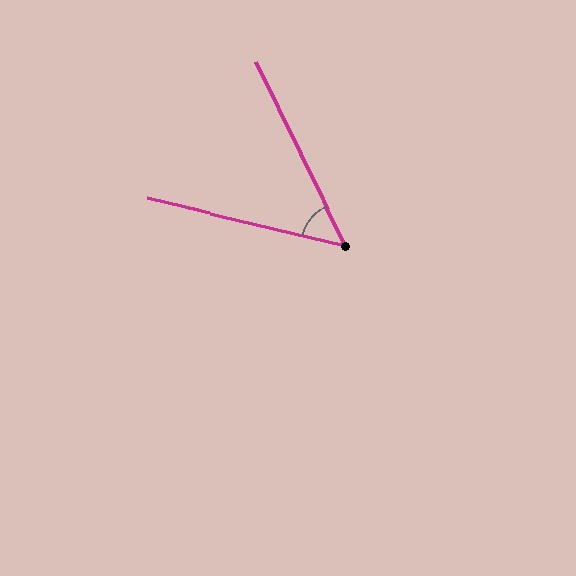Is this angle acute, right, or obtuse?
It is acute.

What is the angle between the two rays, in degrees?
Approximately 51 degrees.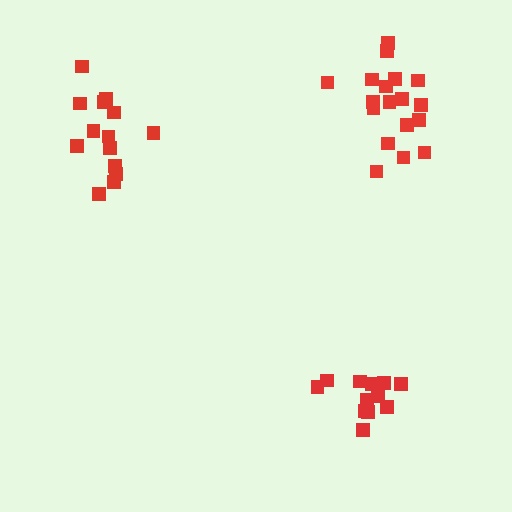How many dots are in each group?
Group 1: 14 dots, Group 2: 18 dots, Group 3: 12 dots (44 total).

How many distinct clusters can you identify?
There are 3 distinct clusters.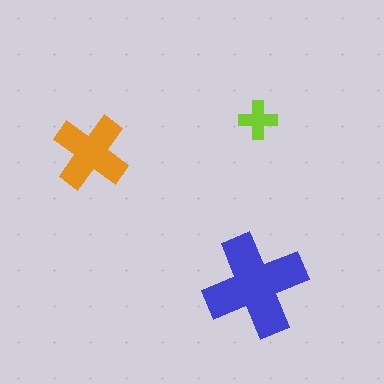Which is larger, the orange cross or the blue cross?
The blue one.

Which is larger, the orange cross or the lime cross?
The orange one.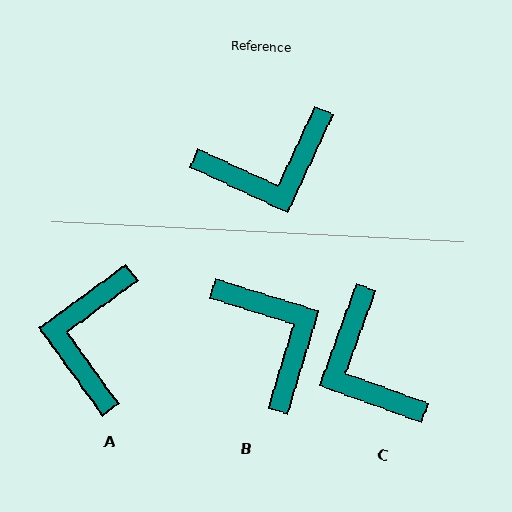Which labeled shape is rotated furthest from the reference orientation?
A, about 119 degrees away.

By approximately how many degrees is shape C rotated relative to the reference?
Approximately 85 degrees clockwise.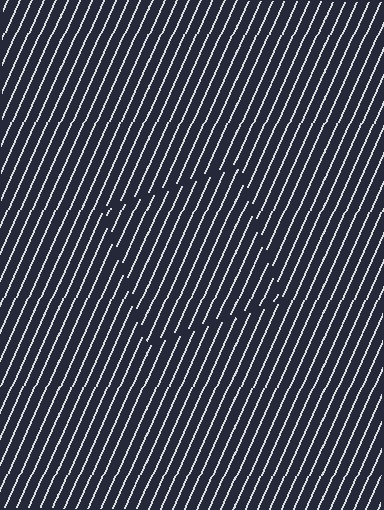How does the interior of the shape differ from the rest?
The interior of the shape contains the same grating, shifted by half a period — the contour is defined by the phase discontinuity where line-ends from the inner and outer gratings abut.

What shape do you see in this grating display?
An illusory square. The interior of the shape contains the same grating, shifted by half a period — the contour is defined by the phase discontinuity where line-ends from the inner and outer gratings abut.